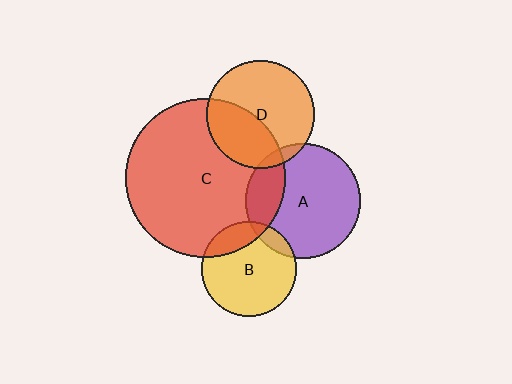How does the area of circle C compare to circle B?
Approximately 2.8 times.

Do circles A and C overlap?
Yes.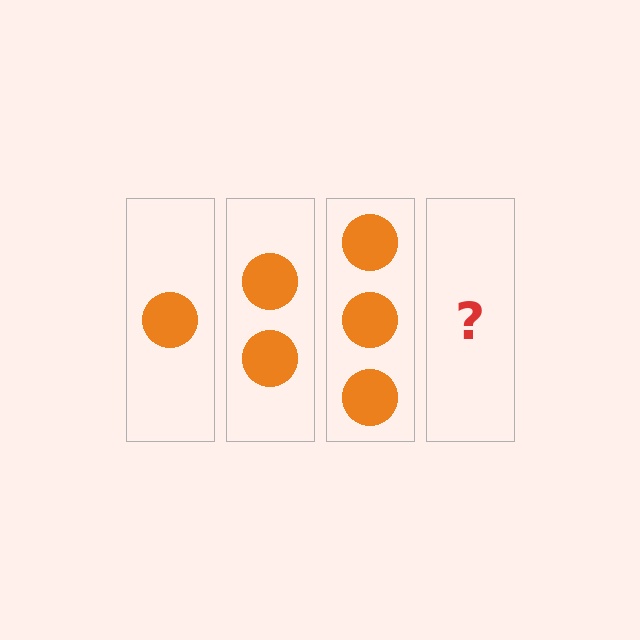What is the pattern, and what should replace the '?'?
The pattern is that each step adds one more circle. The '?' should be 4 circles.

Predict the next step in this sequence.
The next step is 4 circles.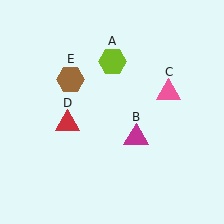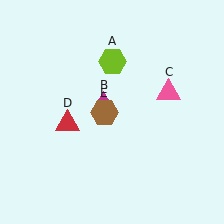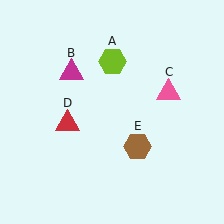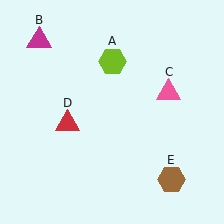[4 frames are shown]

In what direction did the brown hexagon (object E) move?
The brown hexagon (object E) moved down and to the right.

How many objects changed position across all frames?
2 objects changed position: magenta triangle (object B), brown hexagon (object E).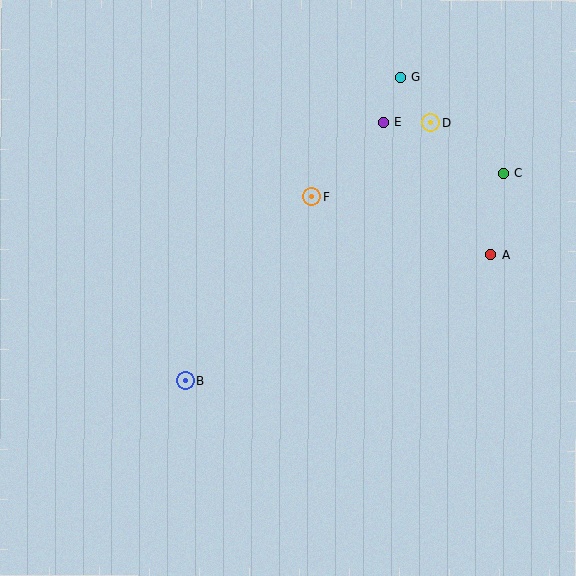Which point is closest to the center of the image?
Point F at (312, 197) is closest to the center.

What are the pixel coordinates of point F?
Point F is at (312, 197).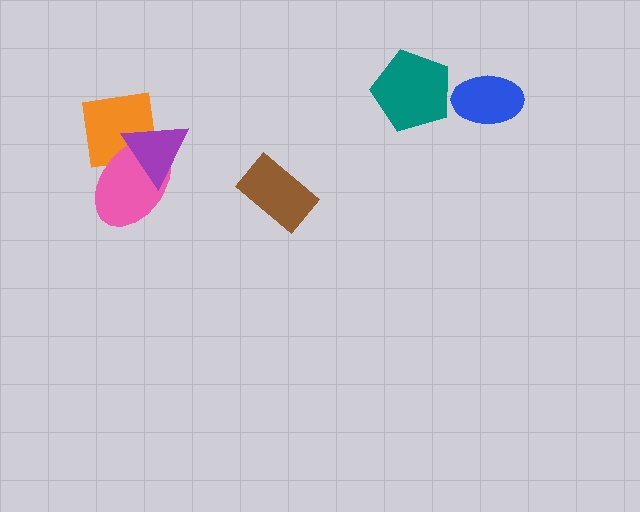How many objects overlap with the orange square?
2 objects overlap with the orange square.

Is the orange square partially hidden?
Yes, it is partially covered by another shape.